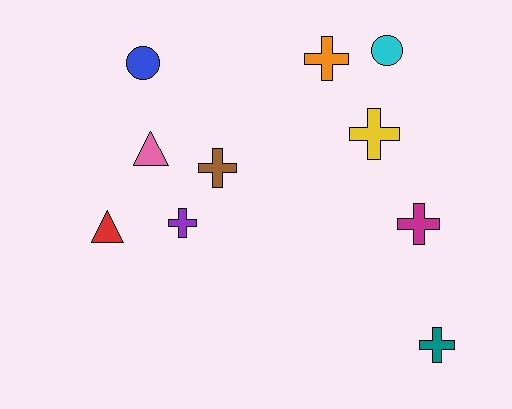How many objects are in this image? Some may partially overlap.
There are 10 objects.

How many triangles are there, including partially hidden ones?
There are 2 triangles.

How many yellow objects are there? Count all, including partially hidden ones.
There is 1 yellow object.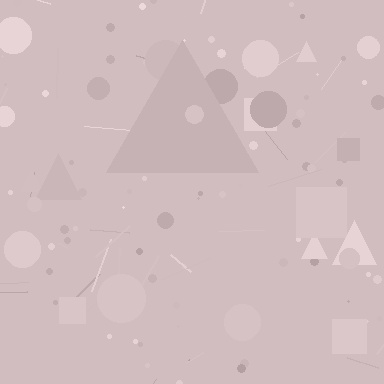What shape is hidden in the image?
A triangle is hidden in the image.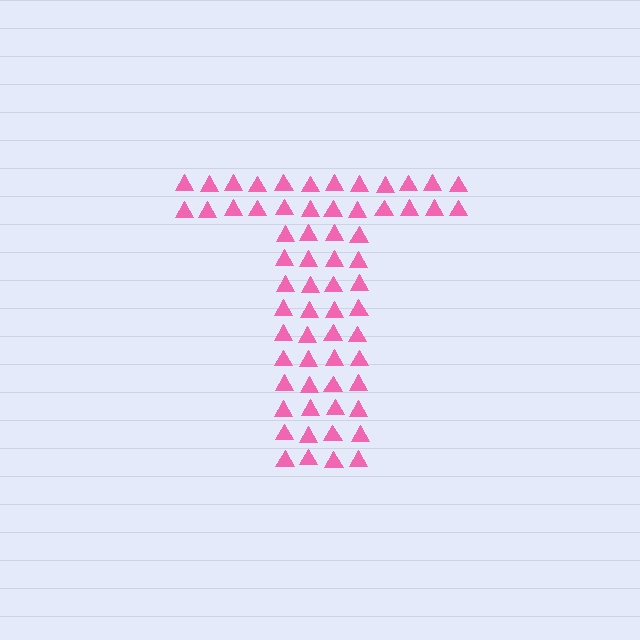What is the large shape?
The large shape is the letter T.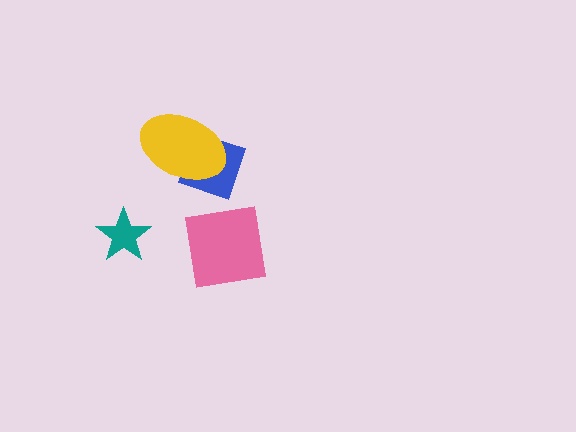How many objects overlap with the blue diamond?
1 object overlaps with the blue diamond.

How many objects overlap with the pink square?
0 objects overlap with the pink square.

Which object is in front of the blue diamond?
The yellow ellipse is in front of the blue diamond.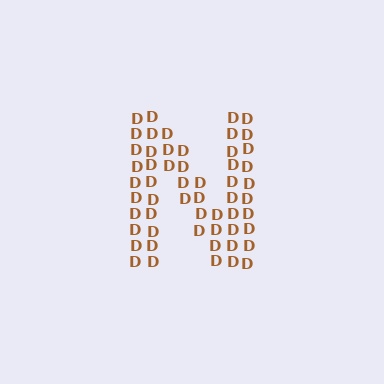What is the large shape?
The large shape is the letter N.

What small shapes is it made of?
It is made of small letter D's.